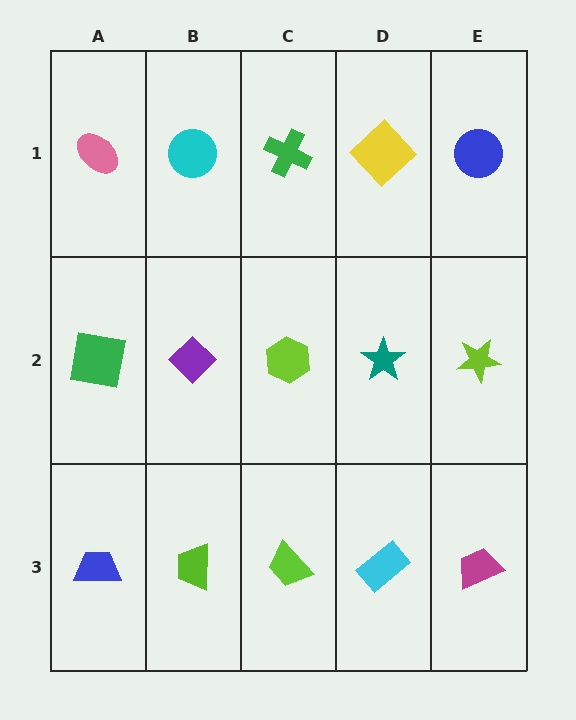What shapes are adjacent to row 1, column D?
A teal star (row 2, column D), a green cross (row 1, column C), a blue circle (row 1, column E).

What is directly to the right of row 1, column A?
A cyan circle.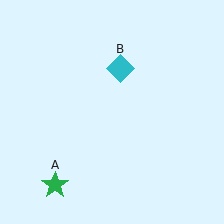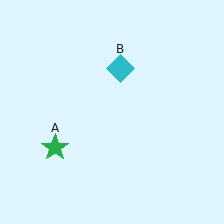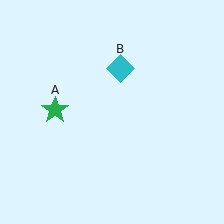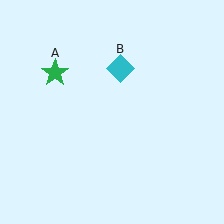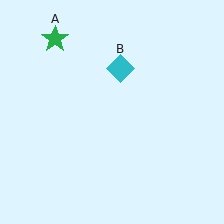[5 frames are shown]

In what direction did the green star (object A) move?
The green star (object A) moved up.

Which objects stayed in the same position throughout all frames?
Cyan diamond (object B) remained stationary.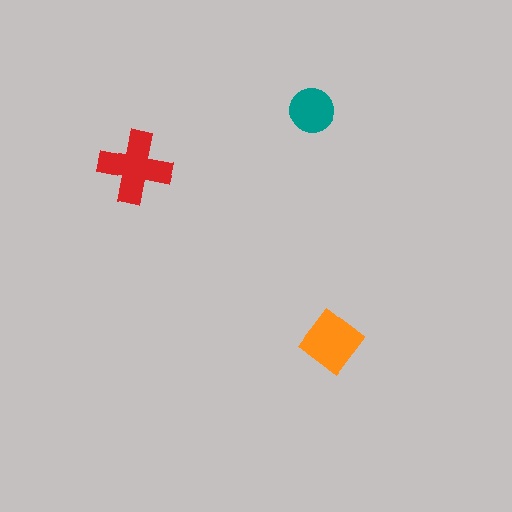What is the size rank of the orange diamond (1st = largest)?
2nd.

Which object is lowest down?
The orange diamond is bottommost.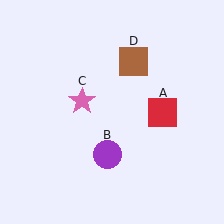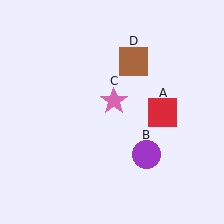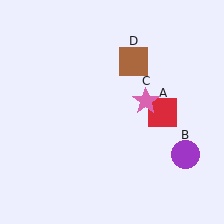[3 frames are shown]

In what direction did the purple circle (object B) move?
The purple circle (object B) moved right.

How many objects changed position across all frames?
2 objects changed position: purple circle (object B), pink star (object C).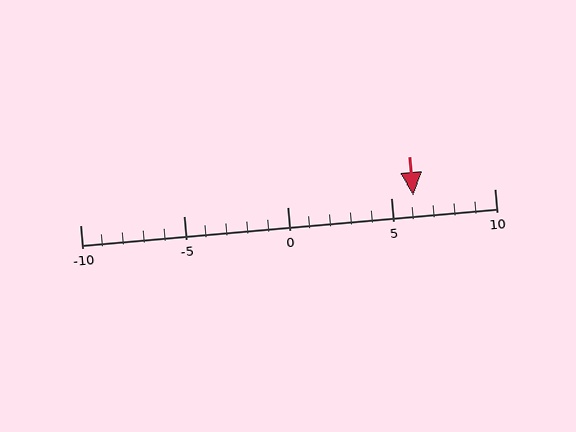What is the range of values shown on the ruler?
The ruler shows values from -10 to 10.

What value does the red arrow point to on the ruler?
The red arrow points to approximately 6.